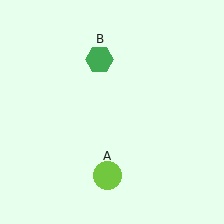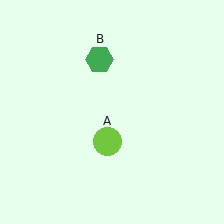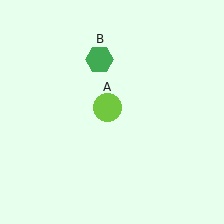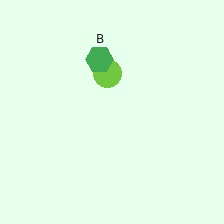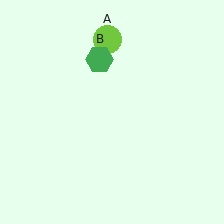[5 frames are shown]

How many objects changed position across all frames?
1 object changed position: lime circle (object A).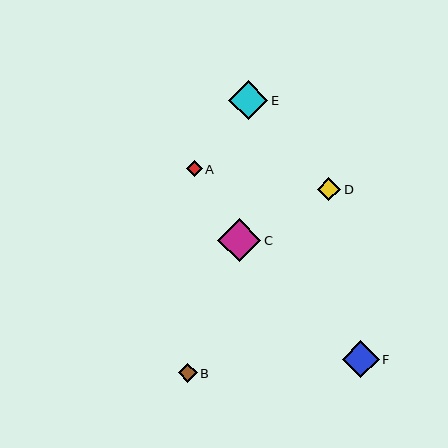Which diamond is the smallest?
Diamond A is the smallest with a size of approximately 16 pixels.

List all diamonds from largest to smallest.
From largest to smallest: C, E, F, D, B, A.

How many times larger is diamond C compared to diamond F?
Diamond C is approximately 1.2 times the size of diamond F.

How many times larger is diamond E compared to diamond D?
Diamond E is approximately 1.7 times the size of diamond D.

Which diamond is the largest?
Diamond C is the largest with a size of approximately 43 pixels.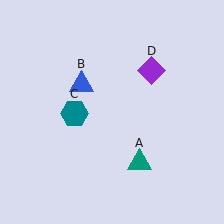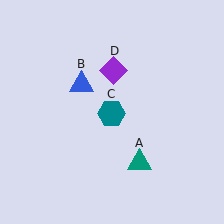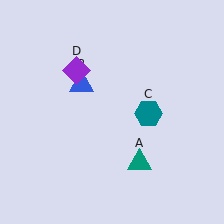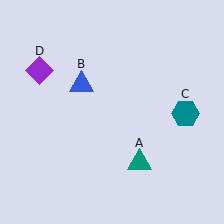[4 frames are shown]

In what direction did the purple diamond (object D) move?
The purple diamond (object D) moved left.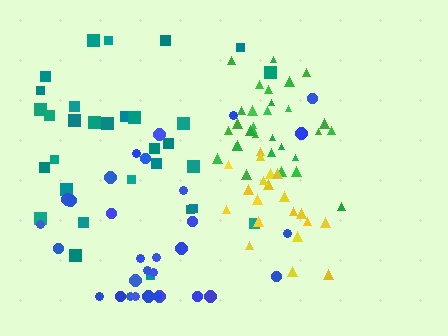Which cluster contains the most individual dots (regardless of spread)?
Green (32).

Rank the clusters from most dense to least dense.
yellow, green, teal, blue.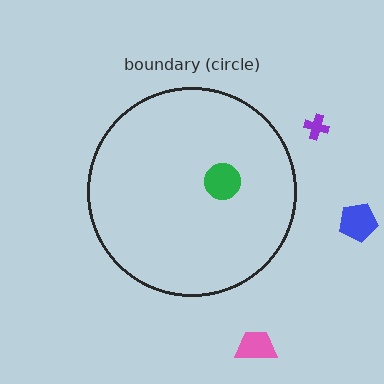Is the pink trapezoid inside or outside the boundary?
Outside.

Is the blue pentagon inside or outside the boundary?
Outside.